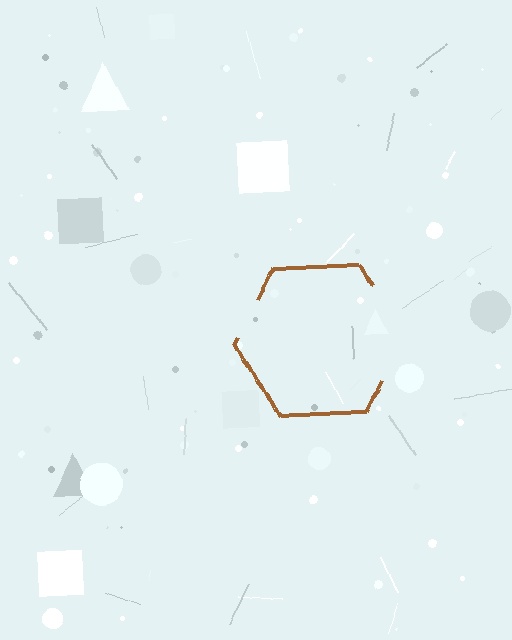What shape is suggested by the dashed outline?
The dashed outline suggests a hexagon.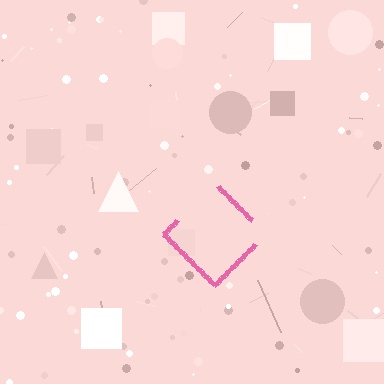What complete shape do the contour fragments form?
The contour fragments form a diamond.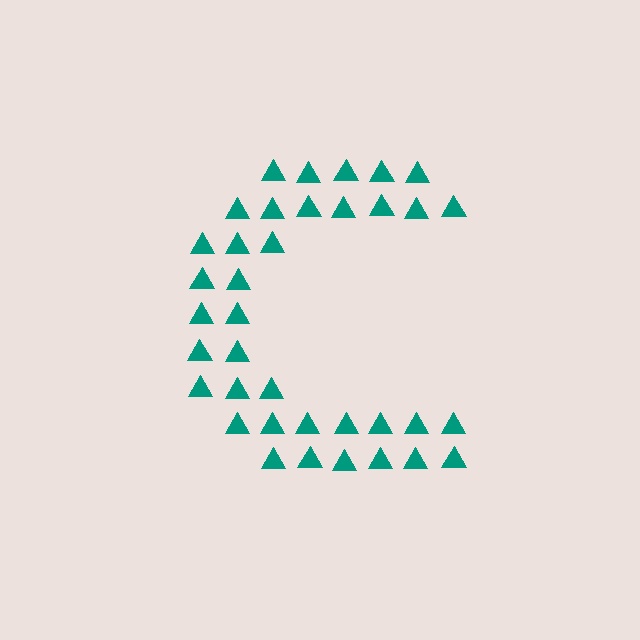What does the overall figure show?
The overall figure shows the letter C.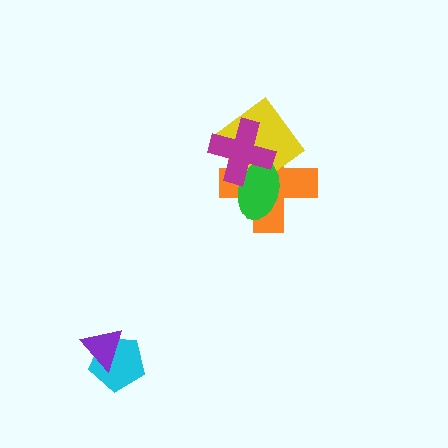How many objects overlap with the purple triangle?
1 object overlaps with the purple triangle.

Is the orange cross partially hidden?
Yes, it is partially covered by another shape.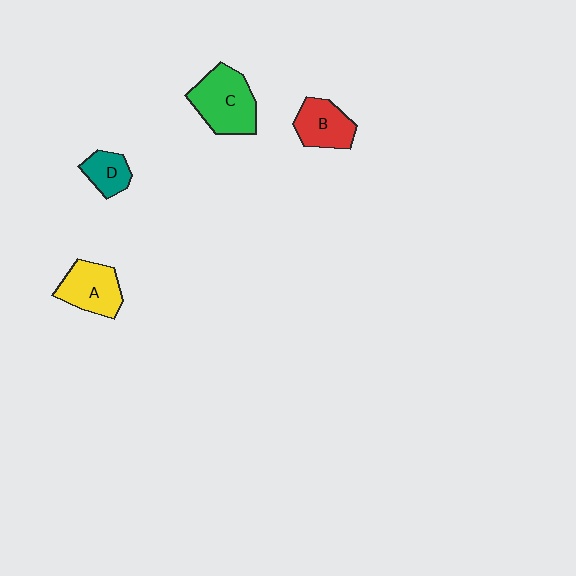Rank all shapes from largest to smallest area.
From largest to smallest: C (green), A (yellow), B (red), D (teal).